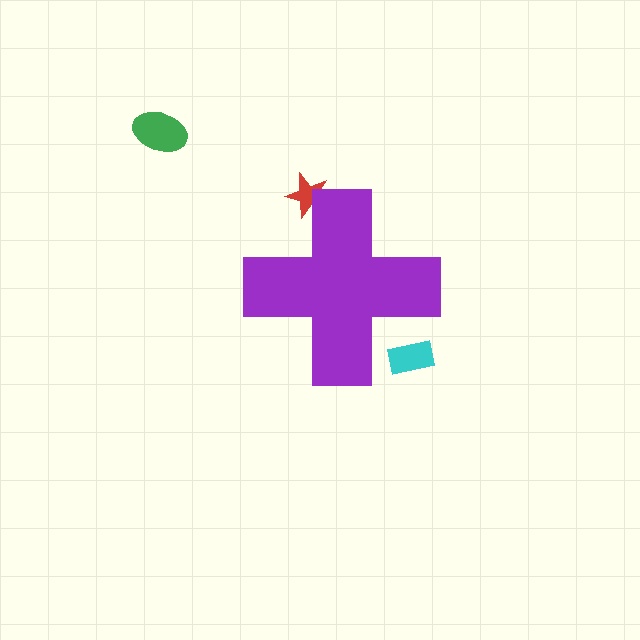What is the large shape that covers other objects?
A purple cross.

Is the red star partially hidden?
Yes, the red star is partially hidden behind the purple cross.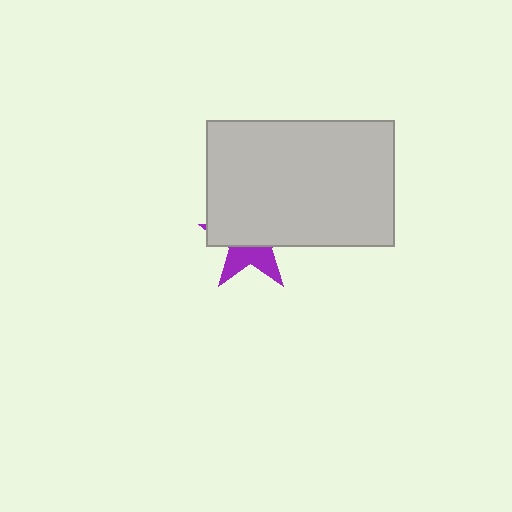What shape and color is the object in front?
The object in front is a light gray rectangle.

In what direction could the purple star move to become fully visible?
The purple star could move down. That would shift it out from behind the light gray rectangle entirely.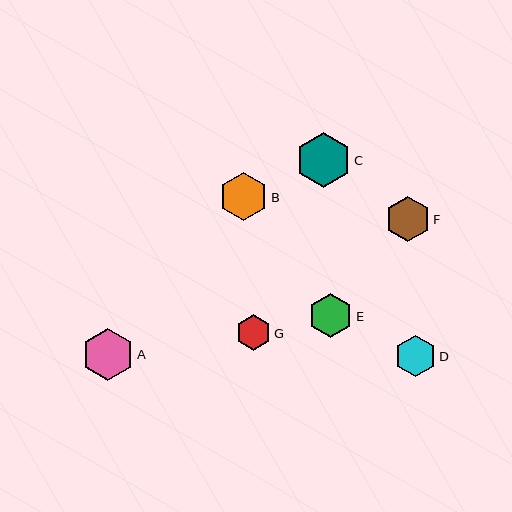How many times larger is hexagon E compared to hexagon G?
Hexagon E is approximately 1.3 times the size of hexagon G.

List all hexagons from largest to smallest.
From largest to smallest: C, A, B, F, E, D, G.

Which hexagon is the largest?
Hexagon C is the largest with a size of approximately 55 pixels.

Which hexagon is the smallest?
Hexagon G is the smallest with a size of approximately 35 pixels.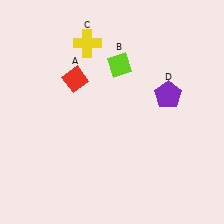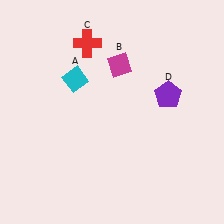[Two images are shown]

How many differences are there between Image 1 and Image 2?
There are 3 differences between the two images.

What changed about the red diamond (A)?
In Image 1, A is red. In Image 2, it changed to cyan.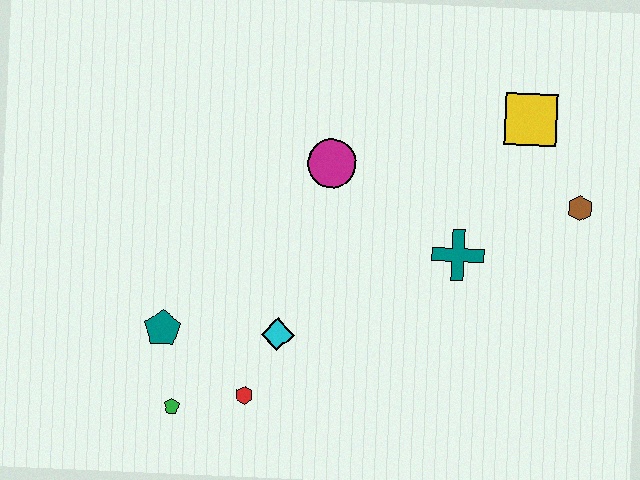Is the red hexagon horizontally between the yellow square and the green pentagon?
Yes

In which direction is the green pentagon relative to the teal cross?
The green pentagon is to the left of the teal cross.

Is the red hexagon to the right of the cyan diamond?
No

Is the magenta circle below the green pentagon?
No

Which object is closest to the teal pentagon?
The green pentagon is closest to the teal pentagon.